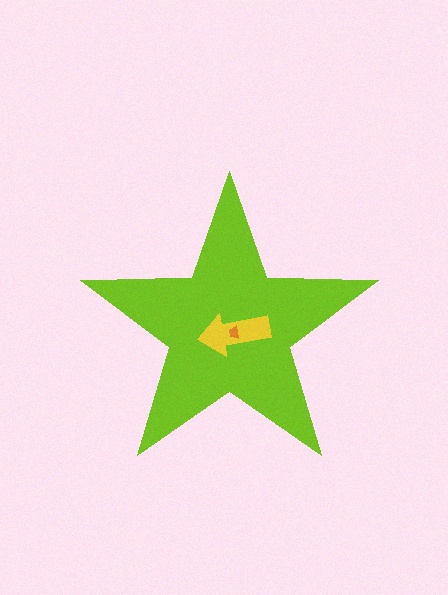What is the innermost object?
The orange trapezoid.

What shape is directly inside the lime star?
The yellow arrow.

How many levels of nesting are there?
3.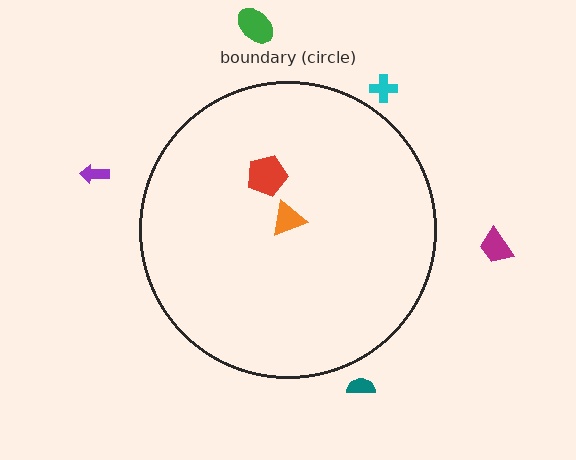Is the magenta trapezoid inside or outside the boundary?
Outside.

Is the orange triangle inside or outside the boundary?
Inside.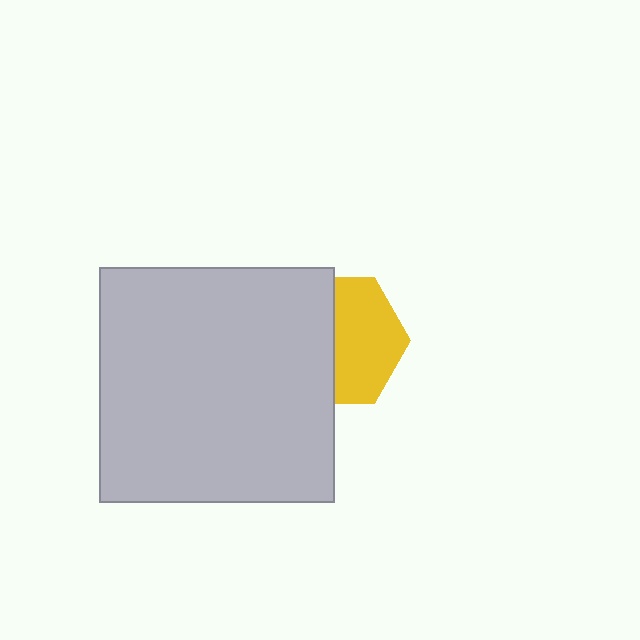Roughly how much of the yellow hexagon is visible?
About half of it is visible (roughly 52%).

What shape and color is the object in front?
The object in front is a light gray square.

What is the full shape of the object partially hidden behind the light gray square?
The partially hidden object is a yellow hexagon.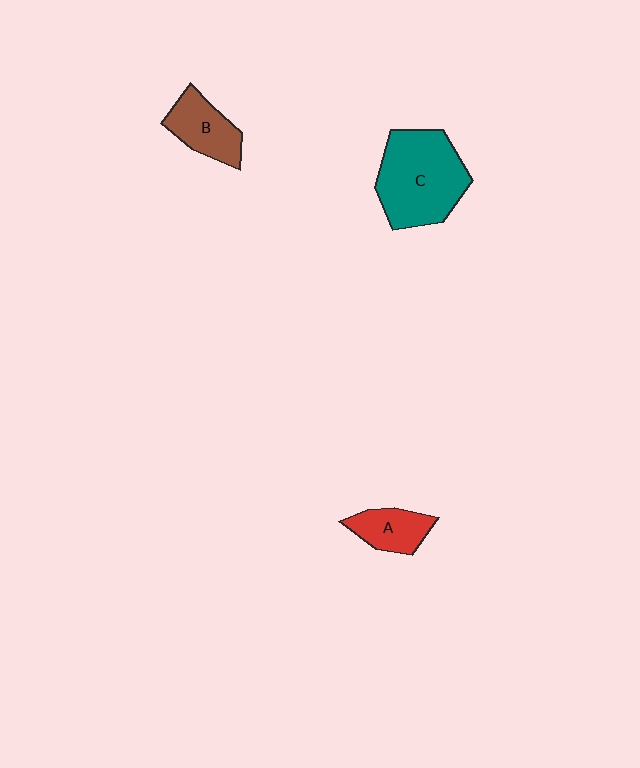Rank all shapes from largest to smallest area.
From largest to smallest: C (teal), B (brown), A (red).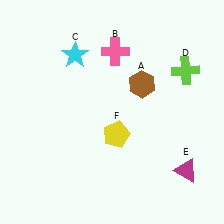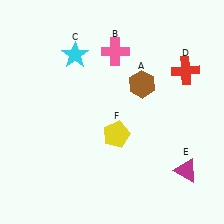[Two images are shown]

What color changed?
The cross (D) changed from lime in Image 1 to red in Image 2.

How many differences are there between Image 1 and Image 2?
There is 1 difference between the two images.